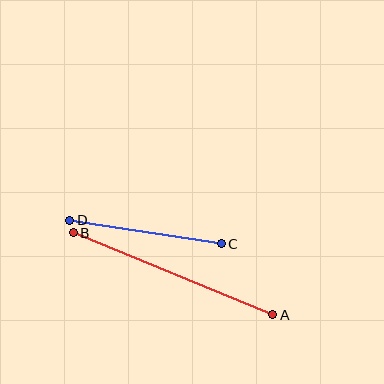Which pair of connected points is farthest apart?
Points A and B are farthest apart.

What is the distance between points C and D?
The distance is approximately 154 pixels.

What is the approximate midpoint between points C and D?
The midpoint is at approximately (146, 232) pixels.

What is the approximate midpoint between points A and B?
The midpoint is at approximately (173, 274) pixels.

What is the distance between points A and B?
The distance is approximately 216 pixels.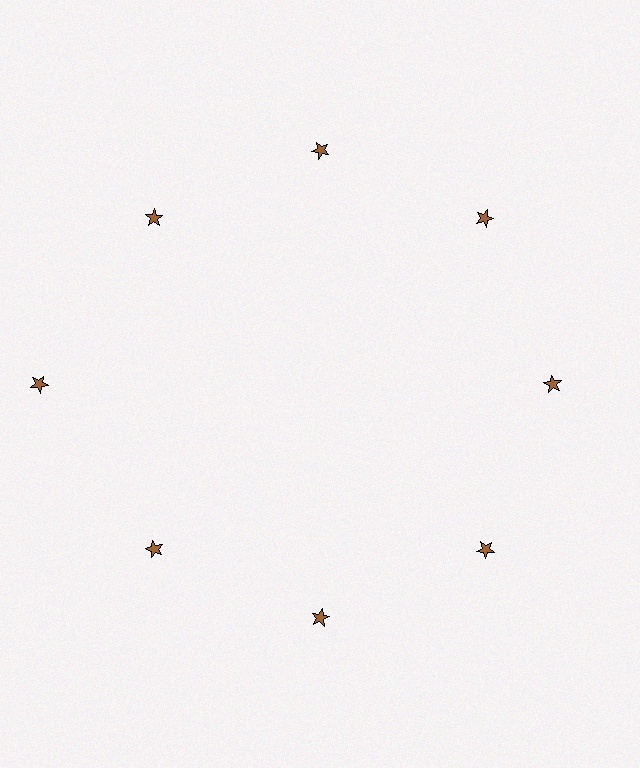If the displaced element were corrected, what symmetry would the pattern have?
It would have 8-fold rotational symmetry — the pattern would map onto itself every 45 degrees.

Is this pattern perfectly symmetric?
No. The 8 brown stars are arranged in a ring, but one element near the 9 o'clock position is pushed outward from the center, breaking the 8-fold rotational symmetry.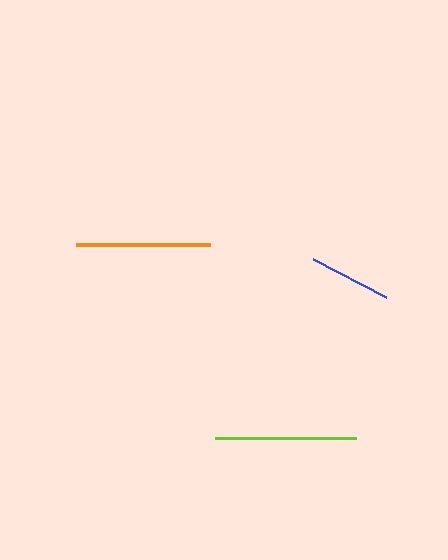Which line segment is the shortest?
The blue line is the shortest at approximately 82 pixels.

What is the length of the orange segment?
The orange segment is approximately 134 pixels long.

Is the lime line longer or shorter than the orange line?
The lime line is longer than the orange line.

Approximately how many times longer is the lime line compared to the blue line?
The lime line is approximately 1.7 times the length of the blue line.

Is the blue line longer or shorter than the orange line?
The orange line is longer than the blue line.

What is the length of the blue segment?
The blue segment is approximately 82 pixels long.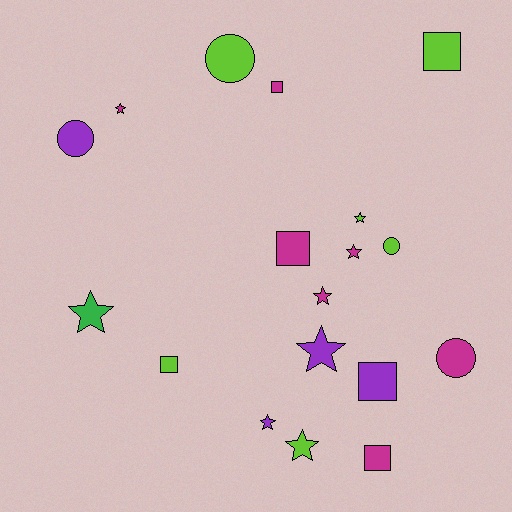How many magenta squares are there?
There are 3 magenta squares.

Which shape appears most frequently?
Star, with 8 objects.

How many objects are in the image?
There are 18 objects.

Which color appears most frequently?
Magenta, with 7 objects.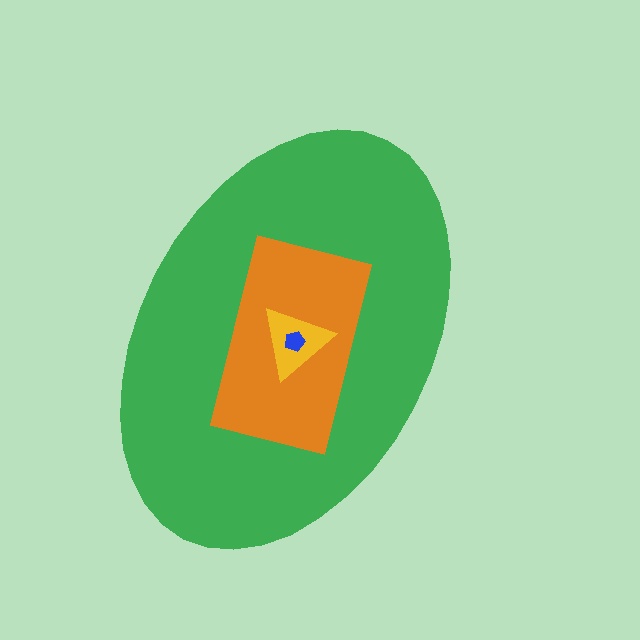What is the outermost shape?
The green ellipse.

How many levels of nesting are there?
4.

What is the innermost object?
The blue pentagon.